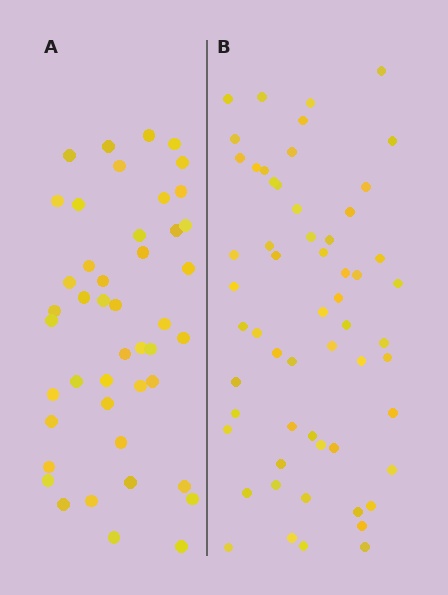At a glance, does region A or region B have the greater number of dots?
Region B (the right region) has more dots.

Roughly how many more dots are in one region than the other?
Region B has approximately 15 more dots than region A.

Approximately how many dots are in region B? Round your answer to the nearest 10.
About 60 dots. (The exact count is 58, which rounds to 60.)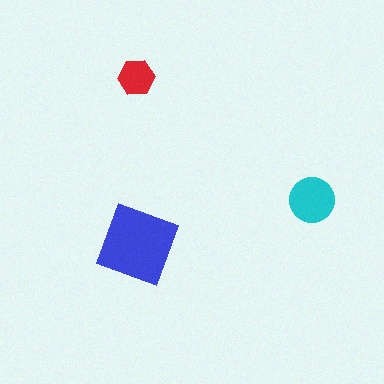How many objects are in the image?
There are 3 objects in the image.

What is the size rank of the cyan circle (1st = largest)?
2nd.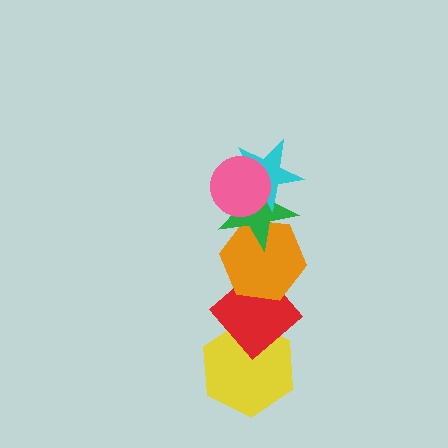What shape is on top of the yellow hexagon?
The red diamond is on top of the yellow hexagon.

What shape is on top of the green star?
The cyan star is on top of the green star.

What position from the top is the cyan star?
The cyan star is 2nd from the top.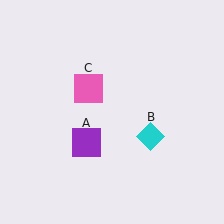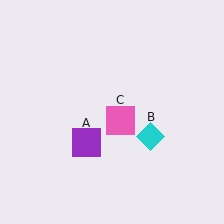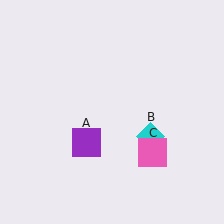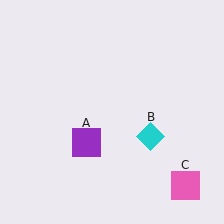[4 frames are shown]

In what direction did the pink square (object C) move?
The pink square (object C) moved down and to the right.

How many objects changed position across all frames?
1 object changed position: pink square (object C).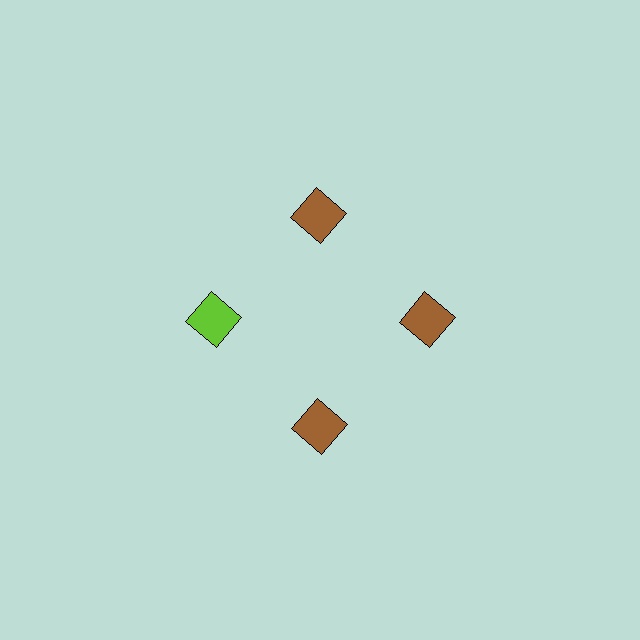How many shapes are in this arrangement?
There are 4 shapes arranged in a ring pattern.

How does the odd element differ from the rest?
It has a different color: lime instead of brown.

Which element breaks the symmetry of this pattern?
The lime square at roughly the 9 o'clock position breaks the symmetry. All other shapes are brown squares.